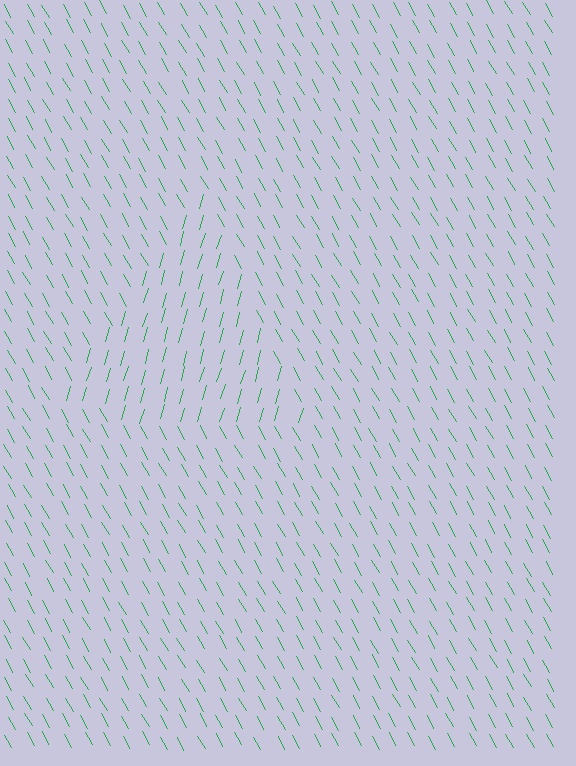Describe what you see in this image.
The image is filled with small green line segments. A triangle region in the image has lines oriented differently from the surrounding lines, creating a visible texture boundary.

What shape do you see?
I see a triangle.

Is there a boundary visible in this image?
Yes, there is a texture boundary formed by a change in line orientation.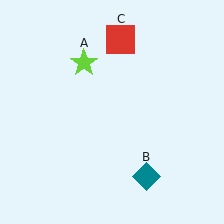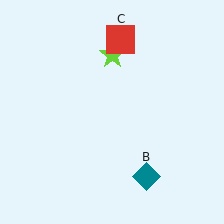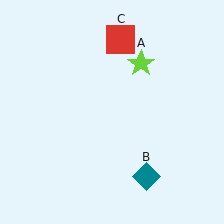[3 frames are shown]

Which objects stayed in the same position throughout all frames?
Teal diamond (object B) and red square (object C) remained stationary.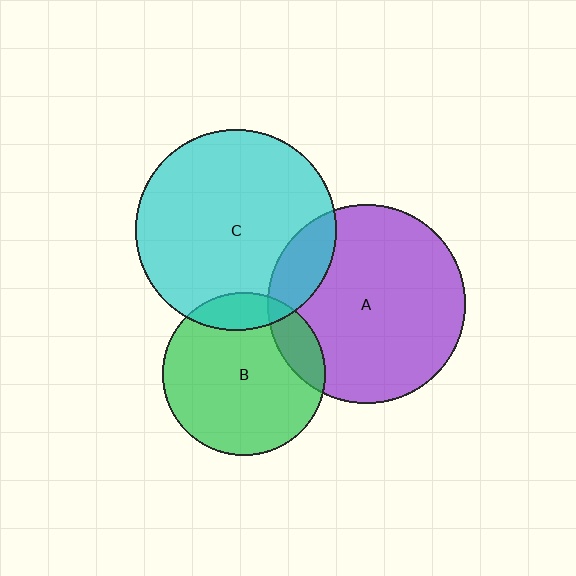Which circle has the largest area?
Circle C (cyan).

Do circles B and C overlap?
Yes.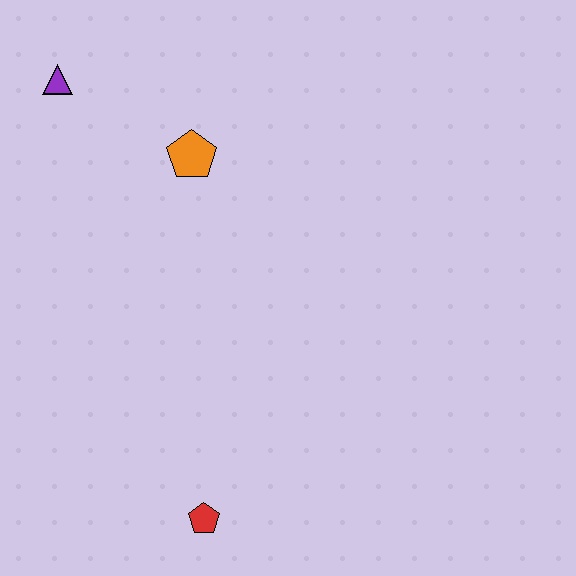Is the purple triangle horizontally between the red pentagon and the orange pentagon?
No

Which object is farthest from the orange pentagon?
The red pentagon is farthest from the orange pentagon.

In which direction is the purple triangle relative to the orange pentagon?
The purple triangle is to the left of the orange pentagon.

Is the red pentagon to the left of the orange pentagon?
No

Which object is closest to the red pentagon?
The orange pentagon is closest to the red pentagon.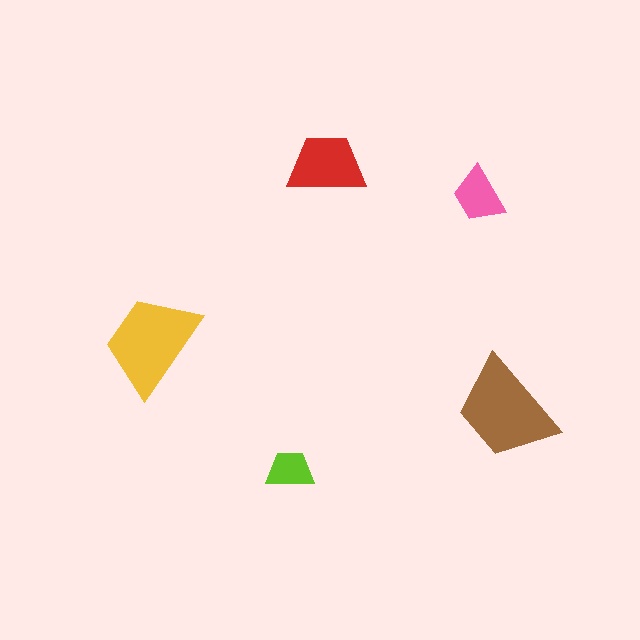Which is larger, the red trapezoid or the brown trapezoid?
The brown one.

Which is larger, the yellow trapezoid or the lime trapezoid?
The yellow one.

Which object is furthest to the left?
The yellow trapezoid is leftmost.